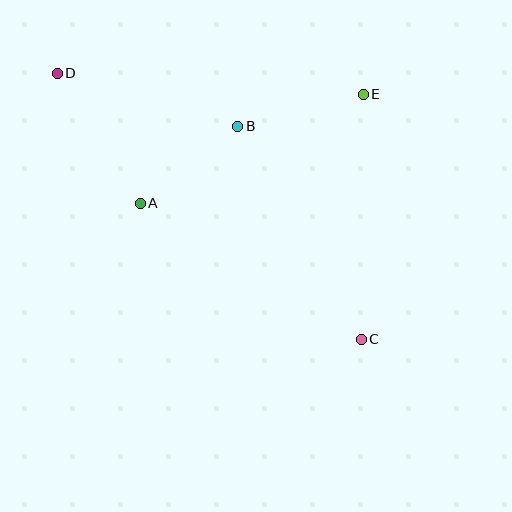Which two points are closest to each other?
Points A and B are closest to each other.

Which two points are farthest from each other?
Points C and D are farthest from each other.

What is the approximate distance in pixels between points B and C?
The distance between B and C is approximately 246 pixels.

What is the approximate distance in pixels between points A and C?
The distance between A and C is approximately 259 pixels.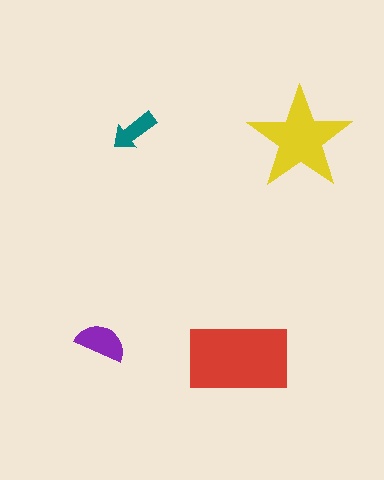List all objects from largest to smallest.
The red rectangle, the yellow star, the purple semicircle, the teal arrow.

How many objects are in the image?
There are 4 objects in the image.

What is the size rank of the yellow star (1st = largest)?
2nd.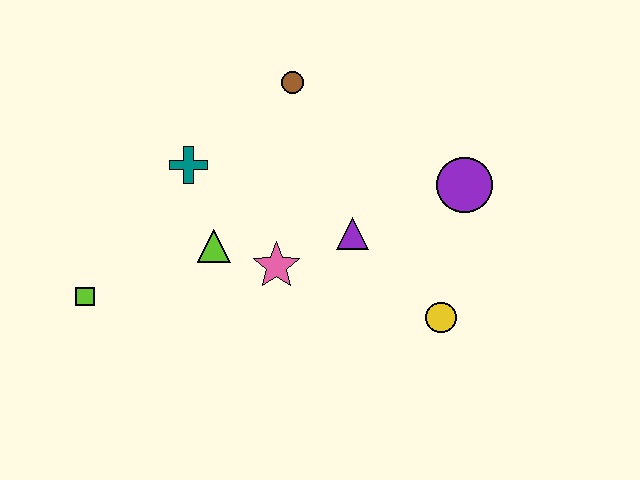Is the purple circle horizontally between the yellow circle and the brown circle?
No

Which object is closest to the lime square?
The lime triangle is closest to the lime square.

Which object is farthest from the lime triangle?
The purple circle is farthest from the lime triangle.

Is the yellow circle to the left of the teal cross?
No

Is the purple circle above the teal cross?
No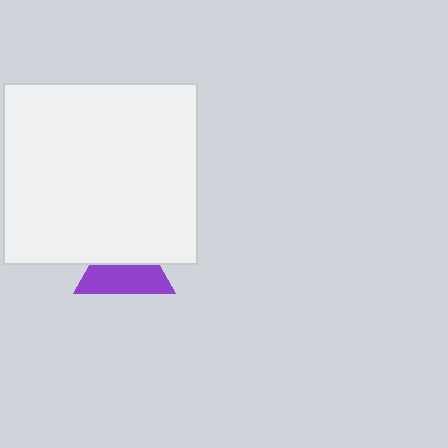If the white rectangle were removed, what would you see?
You would see the complete purple triangle.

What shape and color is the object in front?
The object in front is a white rectangle.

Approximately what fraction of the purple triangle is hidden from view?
Roughly 47% of the purple triangle is hidden behind the white rectangle.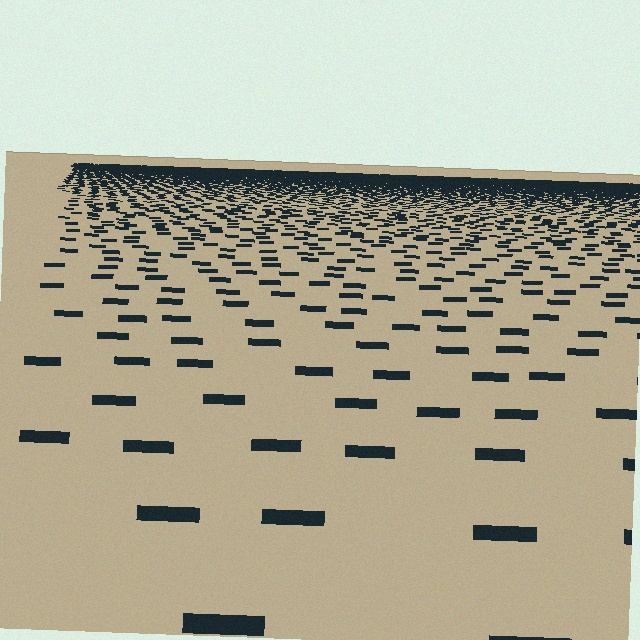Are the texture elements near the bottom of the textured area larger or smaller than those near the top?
Larger. Near the bottom, elements are closer to the viewer and appear at a bigger on-screen size.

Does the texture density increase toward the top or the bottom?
Density increases toward the top.